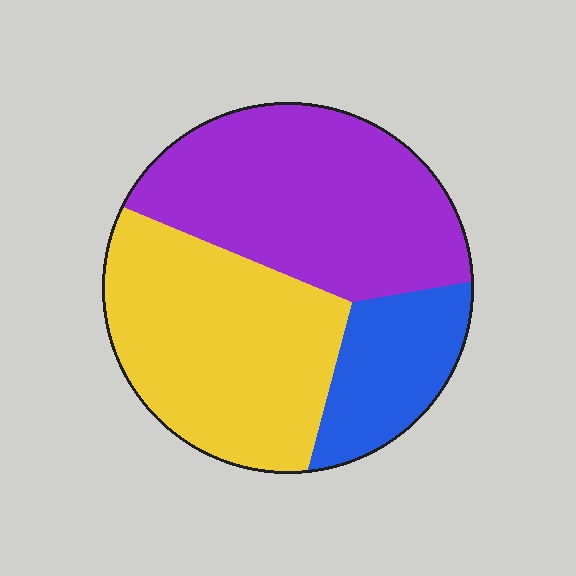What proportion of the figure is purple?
Purple takes up about two fifths (2/5) of the figure.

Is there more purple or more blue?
Purple.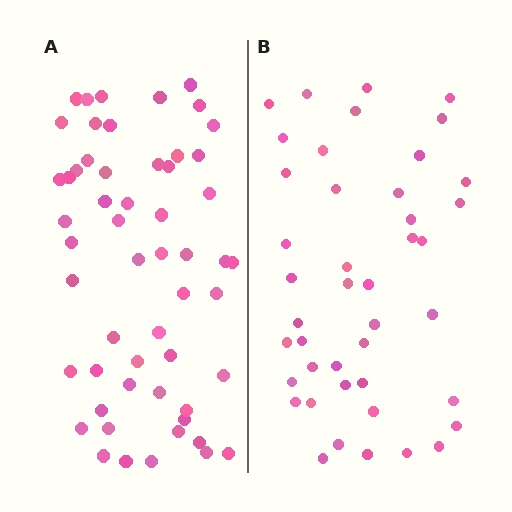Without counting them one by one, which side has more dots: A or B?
Region A (the left region) has more dots.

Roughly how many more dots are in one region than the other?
Region A has roughly 12 or so more dots than region B.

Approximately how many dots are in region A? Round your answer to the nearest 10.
About 60 dots. (The exact count is 55, which rounds to 60.)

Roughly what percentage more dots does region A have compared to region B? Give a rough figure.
About 30% more.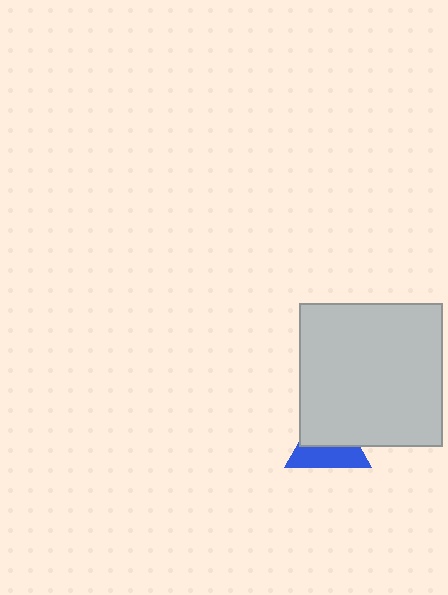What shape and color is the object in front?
The object in front is a light gray square.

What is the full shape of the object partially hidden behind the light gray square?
The partially hidden object is a blue triangle.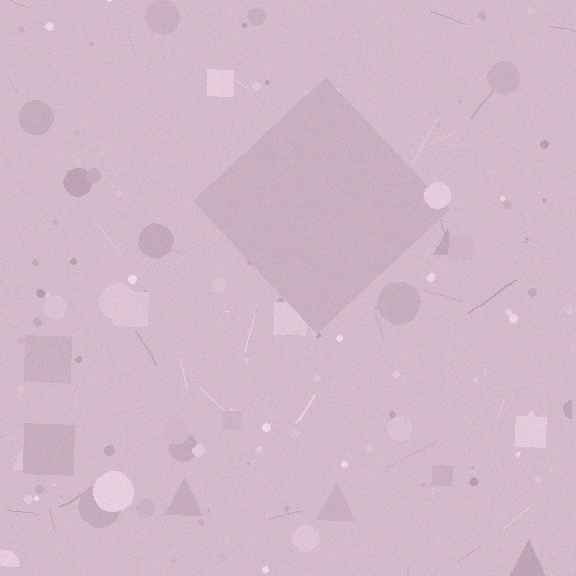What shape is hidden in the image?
A diamond is hidden in the image.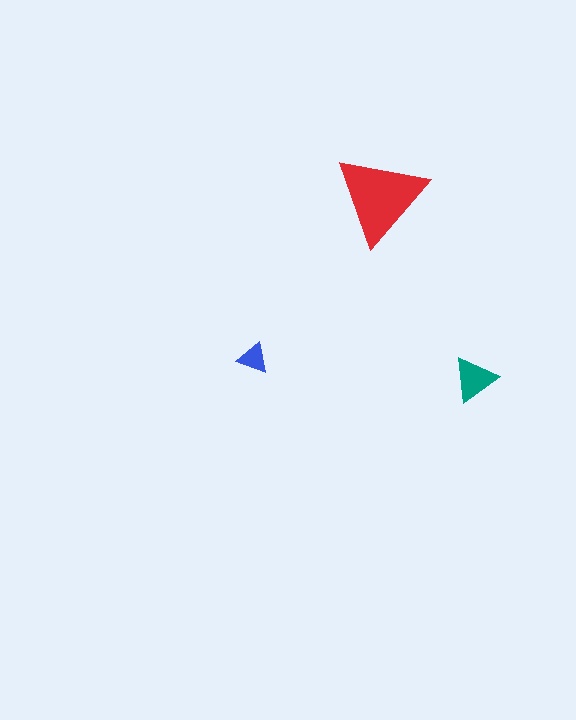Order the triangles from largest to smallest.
the red one, the teal one, the blue one.